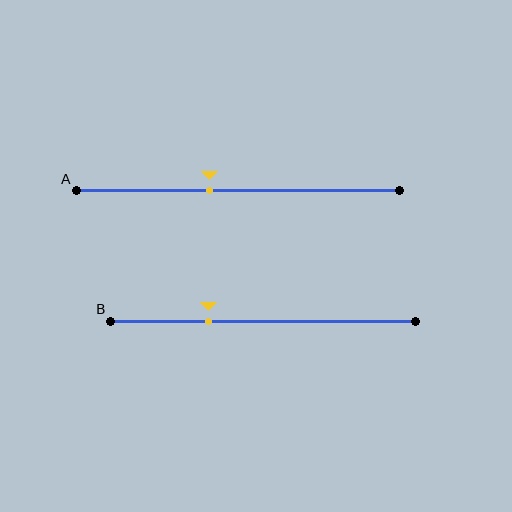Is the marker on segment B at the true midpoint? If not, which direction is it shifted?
No, the marker on segment B is shifted to the left by about 18% of the segment length.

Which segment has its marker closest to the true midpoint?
Segment A has its marker closest to the true midpoint.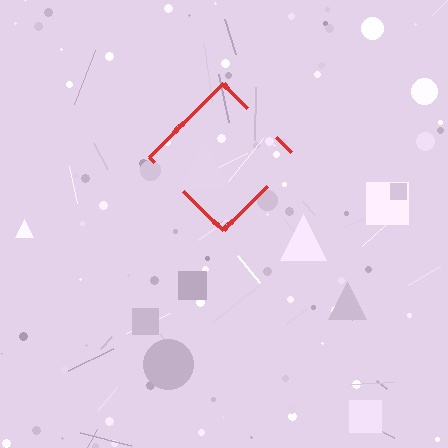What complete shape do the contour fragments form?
The contour fragments form a diamond.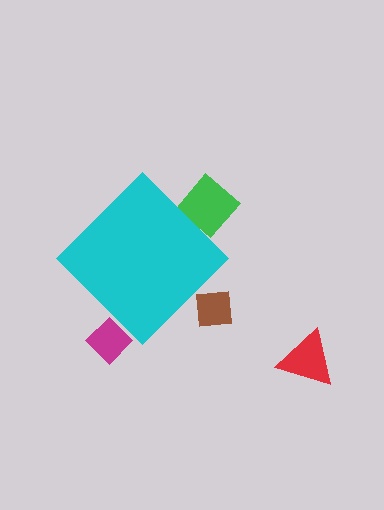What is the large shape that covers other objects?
A cyan diamond.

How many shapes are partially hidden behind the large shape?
3 shapes are partially hidden.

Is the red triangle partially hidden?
No, the red triangle is fully visible.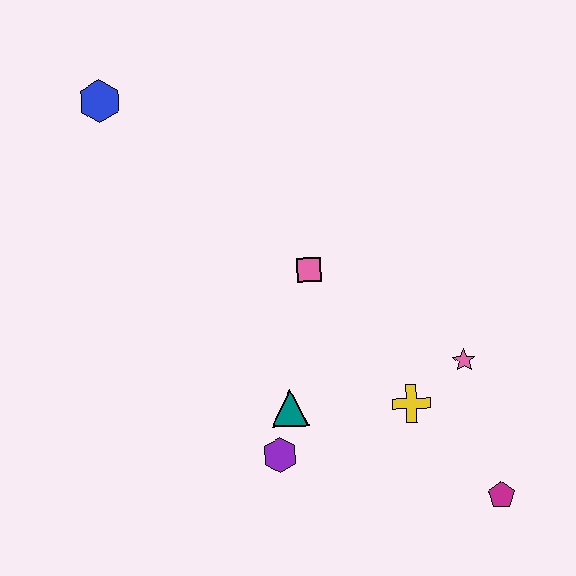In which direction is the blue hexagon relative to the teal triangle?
The blue hexagon is above the teal triangle.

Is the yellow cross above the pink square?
No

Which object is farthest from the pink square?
The magenta pentagon is farthest from the pink square.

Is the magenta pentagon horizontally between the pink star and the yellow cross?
No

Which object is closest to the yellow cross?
The pink star is closest to the yellow cross.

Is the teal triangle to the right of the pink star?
No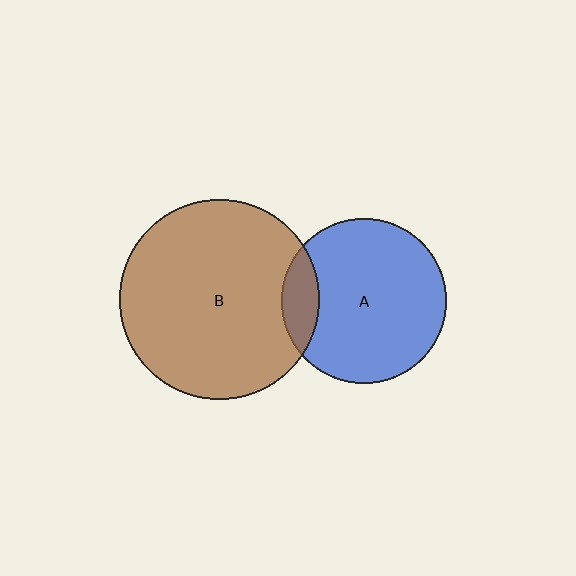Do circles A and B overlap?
Yes.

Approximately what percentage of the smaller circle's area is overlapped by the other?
Approximately 15%.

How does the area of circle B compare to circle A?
Approximately 1.5 times.